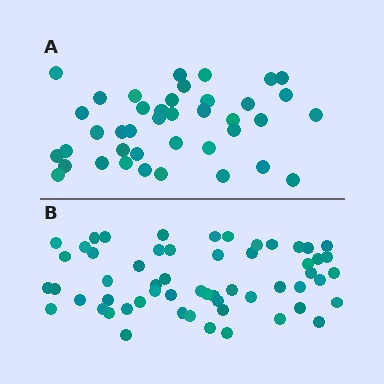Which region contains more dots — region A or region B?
Region B (the bottom region) has more dots.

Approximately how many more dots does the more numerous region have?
Region B has approximately 15 more dots than region A.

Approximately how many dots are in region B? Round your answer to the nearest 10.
About 60 dots. (The exact count is 57, which rounds to 60.)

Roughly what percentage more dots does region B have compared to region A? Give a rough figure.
About 40% more.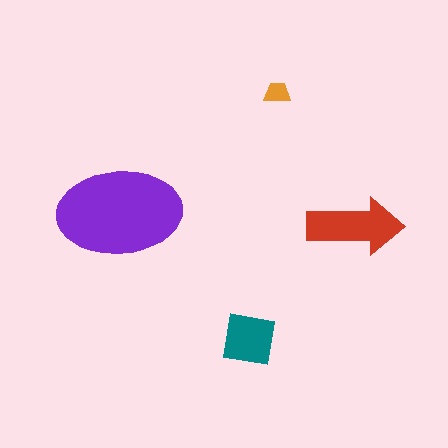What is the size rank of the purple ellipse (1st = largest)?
1st.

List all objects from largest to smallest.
The purple ellipse, the red arrow, the teal square, the orange trapezoid.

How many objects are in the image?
There are 4 objects in the image.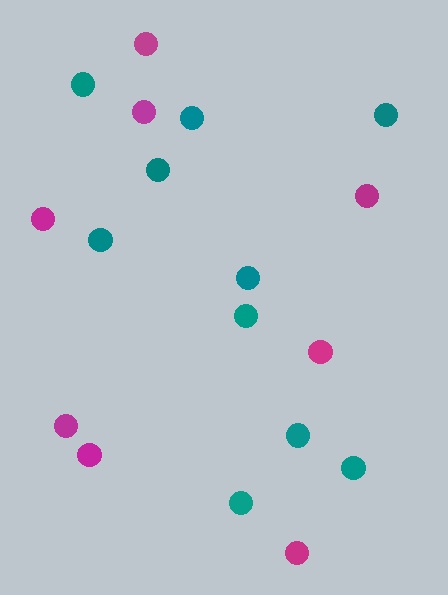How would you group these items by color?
There are 2 groups: one group of teal circles (10) and one group of magenta circles (8).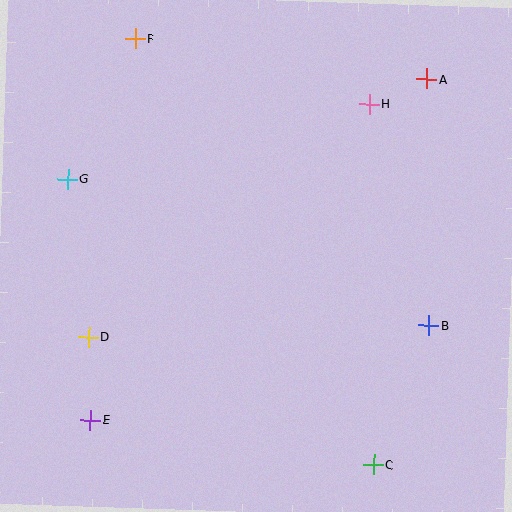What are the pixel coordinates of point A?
Point A is at (427, 79).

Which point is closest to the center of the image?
Point D at (89, 337) is closest to the center.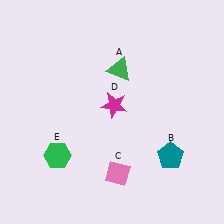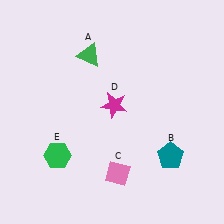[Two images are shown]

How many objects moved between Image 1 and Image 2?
1 object moved between the two images.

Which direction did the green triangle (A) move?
The green triangle (A) moved left.